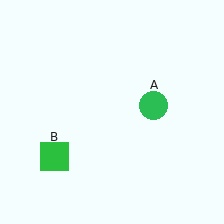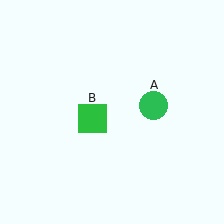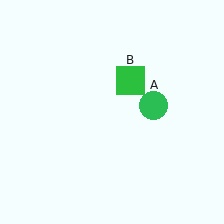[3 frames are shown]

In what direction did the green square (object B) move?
The green square (object B) moved up and to the right.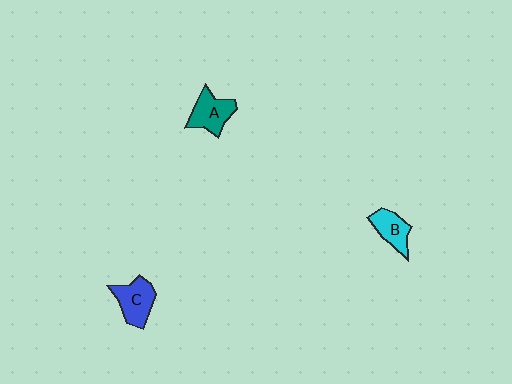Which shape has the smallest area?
Shape B (cyan).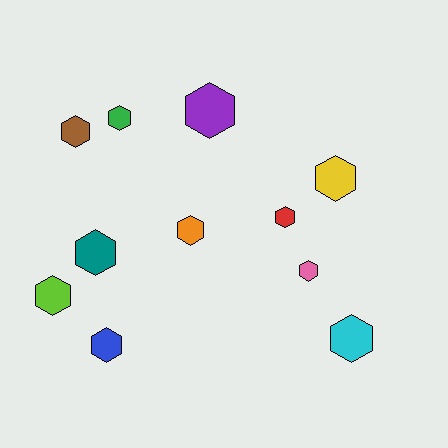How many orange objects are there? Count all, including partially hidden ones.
There is 1 orange object.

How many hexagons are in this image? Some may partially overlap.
There are 11 hexagons.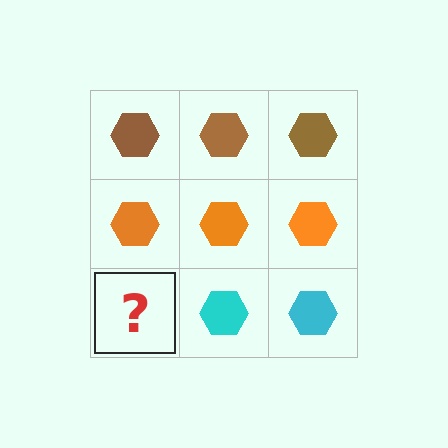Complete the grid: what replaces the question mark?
The question mark should be replaced with a cyan hexagon.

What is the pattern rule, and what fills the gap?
The rule is that each row has a consistent color. The gap should be filled with a cyan hexagon.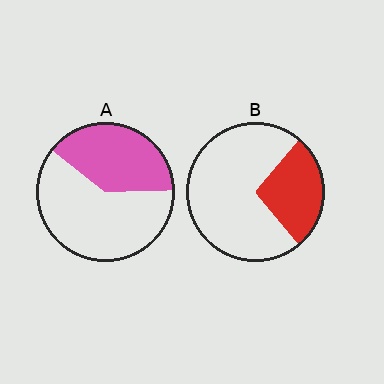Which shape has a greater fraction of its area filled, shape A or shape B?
Shape A.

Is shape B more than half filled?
No.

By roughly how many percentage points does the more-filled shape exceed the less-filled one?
By roughly 10 percentage points (A over B).